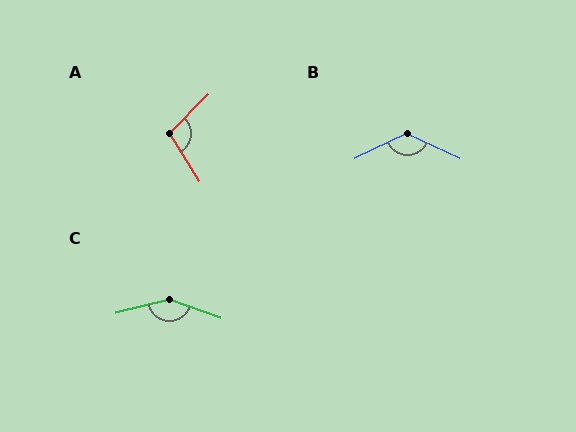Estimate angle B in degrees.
Approximately 130 degrees.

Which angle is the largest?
C, at approximately 146 degrees.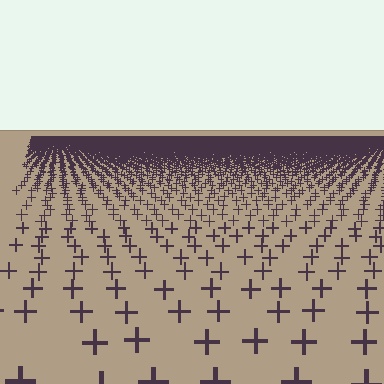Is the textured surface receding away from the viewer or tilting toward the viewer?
The surface is receding away from the viewer. Texture elements get smaller and denser toward the top.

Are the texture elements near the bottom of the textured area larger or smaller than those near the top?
Larger. Near the bottom, elements are closer to the viewer and appear at a bigger on-screen size.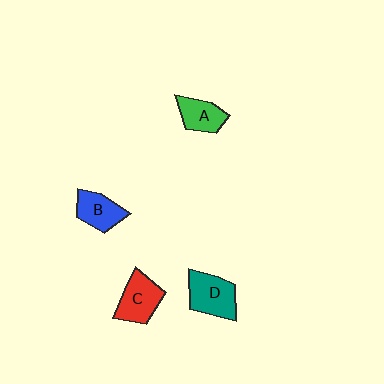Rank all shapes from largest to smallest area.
From largest to smallest: D (teal), C (red), B (blue), A (green).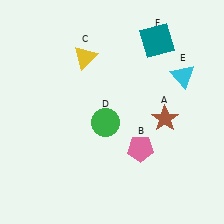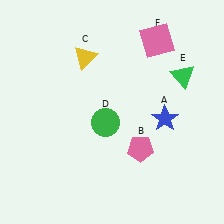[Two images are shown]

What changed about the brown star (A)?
In Image 1, A is brown. In Image 2, it changed to blue.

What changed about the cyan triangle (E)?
In Image 1, E is cyan. In Image 2, it changed to green.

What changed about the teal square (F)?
In Image 1, F is teal. In Image 2, it changed to pink.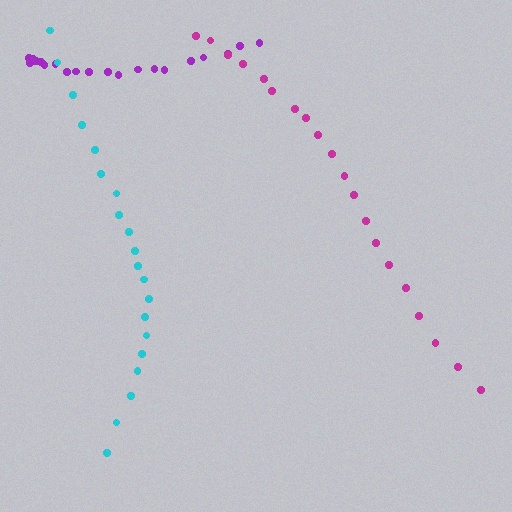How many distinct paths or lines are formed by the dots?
There are 3 distinct paths.